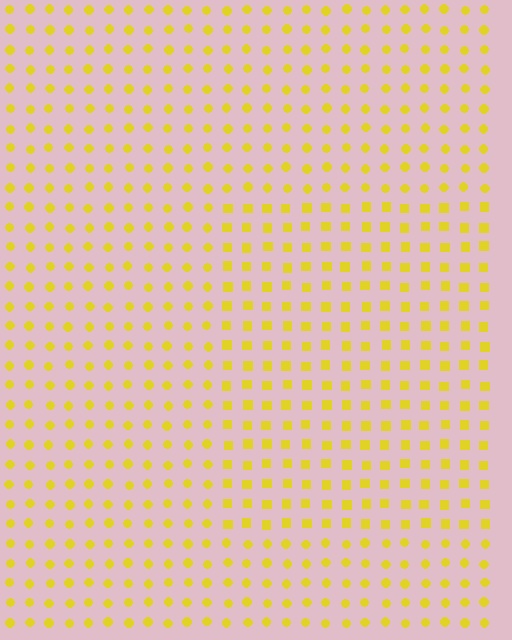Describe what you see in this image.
The image is filled with small yellow elements arranged in a uniform grid. A rectangle-shaped region contains squares, while the surrounding area contains circles. The boundary is defined purely by the change in element shape.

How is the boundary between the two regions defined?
The boundary is defined by a change in element shape: squares inside vs. circles outside. All elements share the same color and spacing.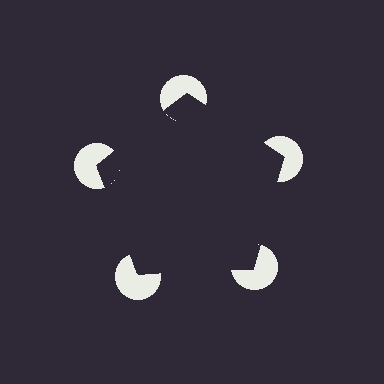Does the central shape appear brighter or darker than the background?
It typically appears slightly darker than the background, even though no actual brightness change is drawn.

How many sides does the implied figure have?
5 sides.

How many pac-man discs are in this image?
There are 5 — one at each vertex of the illusory pentagon.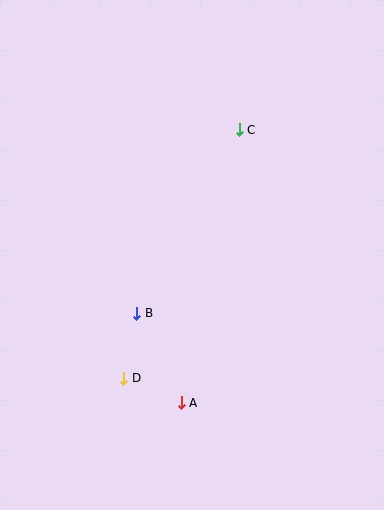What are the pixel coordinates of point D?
Point D is at (124, 378).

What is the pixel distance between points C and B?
The distance between C and B is 210 pixels.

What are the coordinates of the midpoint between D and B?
The midpoint between D and B is at (130, 346).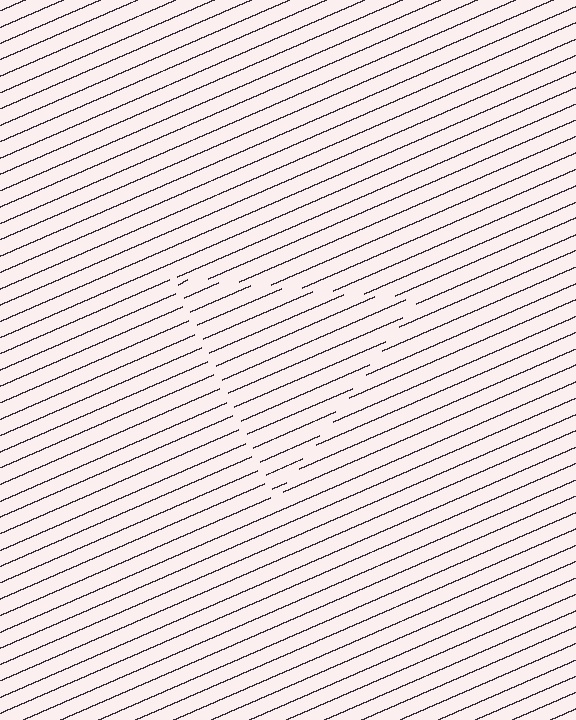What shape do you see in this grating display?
An illusory triangle. The interior of the shape contains the same grating, shifted by half a period — the contour is defined by the phase discontinuity where line-ends from the inner and outer gratings abut.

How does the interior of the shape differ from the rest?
The interior of the shape contains the same grating, shifted by half a period — the contour is defined by the phase discontinuity where line-ends from the inner and outer gratings abut.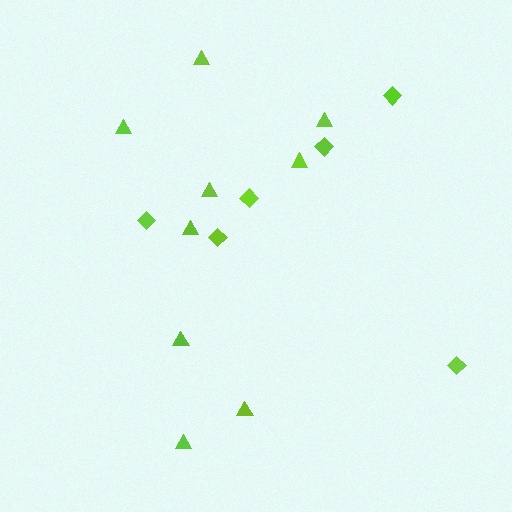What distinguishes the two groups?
There are 2 groups: one group of triangles (9) and one group of diamonds (6).